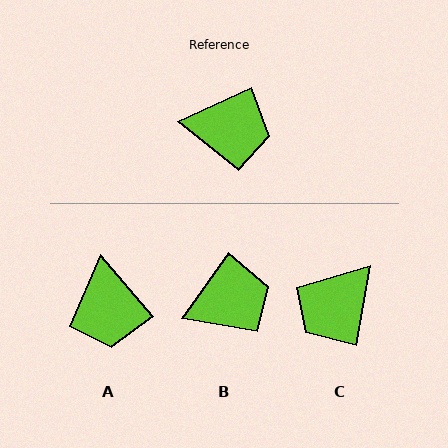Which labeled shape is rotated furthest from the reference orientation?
C, about 125 degrees away.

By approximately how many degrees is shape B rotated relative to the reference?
Approximately 29 degrees counter-clockwise.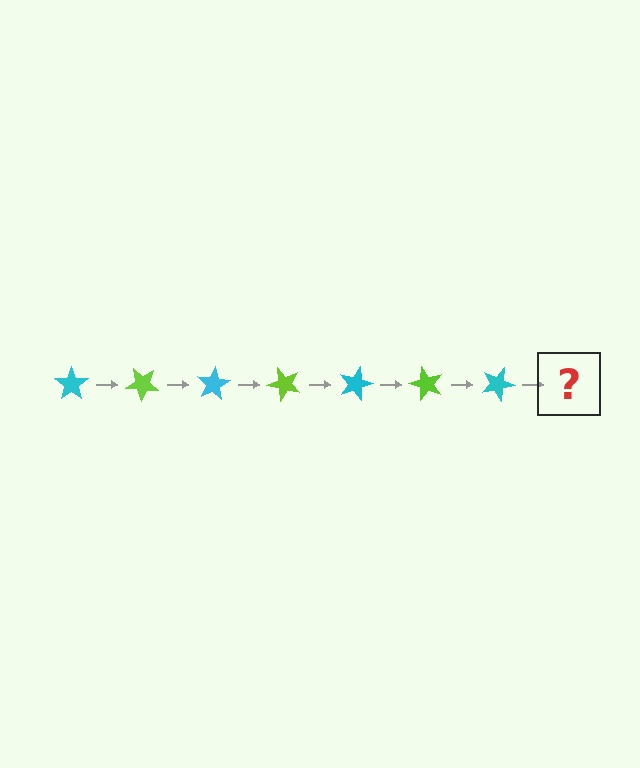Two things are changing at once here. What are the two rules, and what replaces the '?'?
The two rules are that it rotates 40 degrees each step and the color cycles through cyan and lime. The '?' should be a lime star, rotated 280 degrees from the start.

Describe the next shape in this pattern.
It should be a lime star, rotated 280 degrees from the start.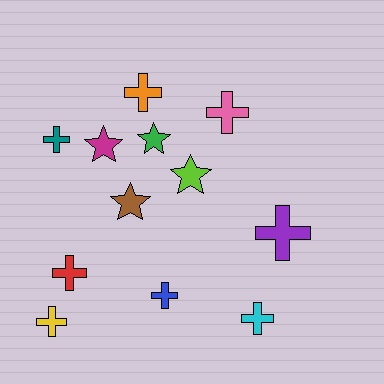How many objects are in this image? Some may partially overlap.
There are 12 objects.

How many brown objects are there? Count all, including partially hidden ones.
There is 1 brown object.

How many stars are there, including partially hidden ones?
There are 4 stars.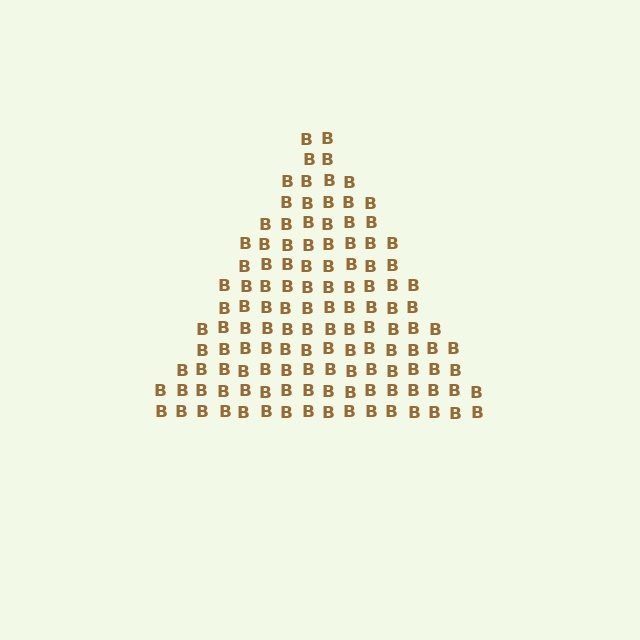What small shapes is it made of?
It is made of small letter B's.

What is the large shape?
The large shape is a triangle.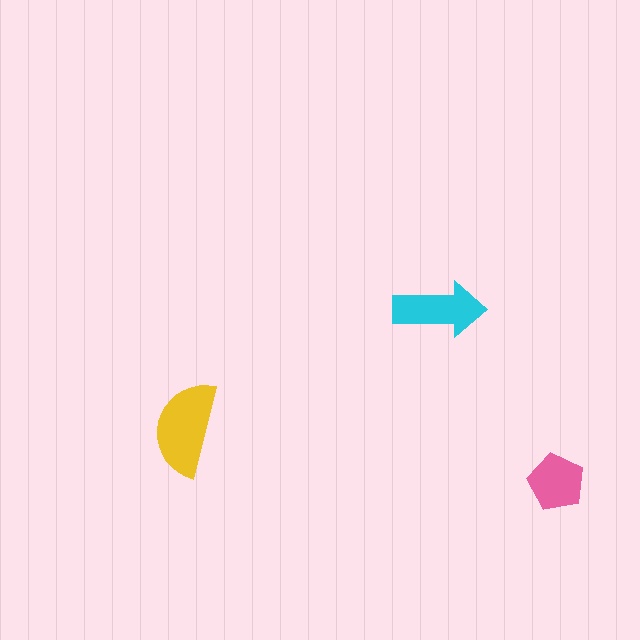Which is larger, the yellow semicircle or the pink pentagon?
The yellow semicircle.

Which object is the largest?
The yellow semicircle.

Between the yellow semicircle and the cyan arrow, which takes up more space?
The yellow semicircle.